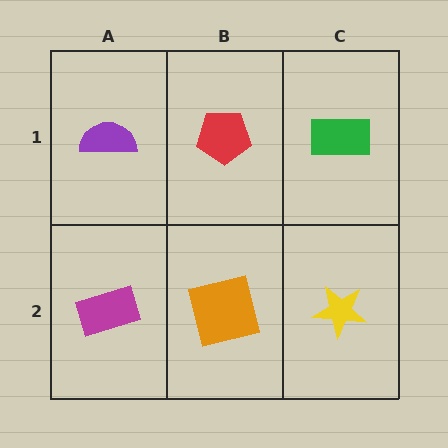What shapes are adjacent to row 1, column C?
A yellow star (row 2, column C), a red pentagon (row 1, column B).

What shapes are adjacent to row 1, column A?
A magenta rectangle (row 2, column A), a red pentagon (row 1, column B).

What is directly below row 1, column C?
A yellow star.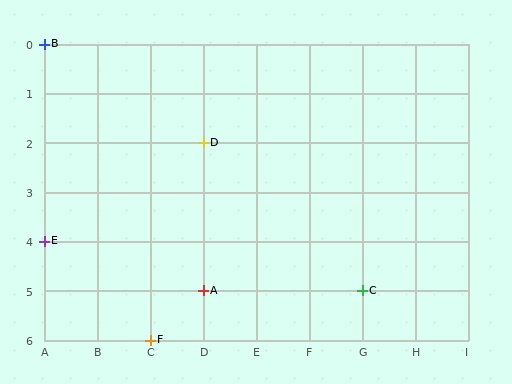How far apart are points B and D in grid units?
Points B and D are 3 columns and 2 rows apart (about 3.6 grid units diagonally).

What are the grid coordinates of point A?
Point A is at grid coordinates (D, 5).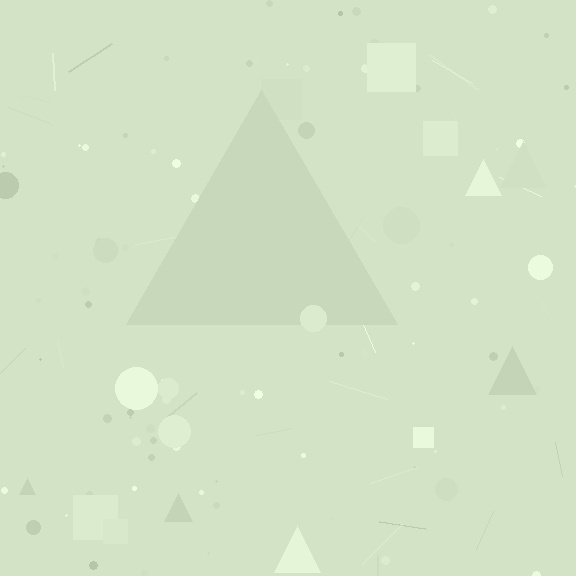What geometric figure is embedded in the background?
A triangle is embedded in the background.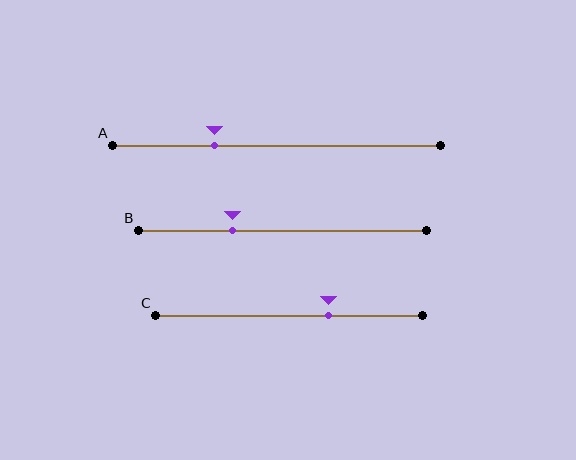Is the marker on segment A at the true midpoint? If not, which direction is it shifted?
No, the marker on segment A is shifted to the left by about 19% of the segment length.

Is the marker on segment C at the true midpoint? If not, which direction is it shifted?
No, the marker on segment C is shifted to the right by about 15% of the segment length.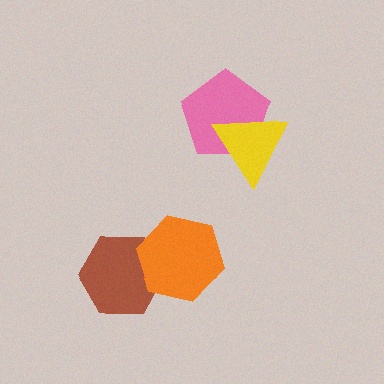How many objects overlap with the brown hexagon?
1 object overlaps with the brown hexagon.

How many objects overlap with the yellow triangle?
1 object overlaps with the yellow triangle.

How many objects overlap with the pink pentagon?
1 object overlaps with the pink pentagon.